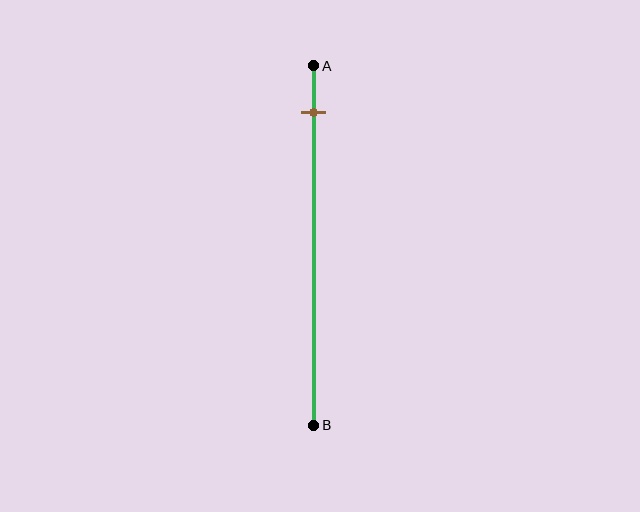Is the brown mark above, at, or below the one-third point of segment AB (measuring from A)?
The brown mark is above the one-third point of segment AB.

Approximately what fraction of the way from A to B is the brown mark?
The brown mark is approximately 15% of the way from A to B.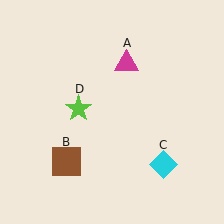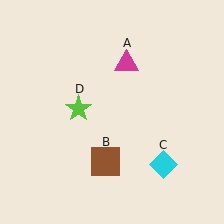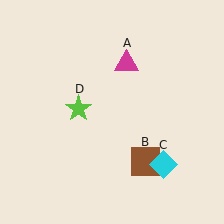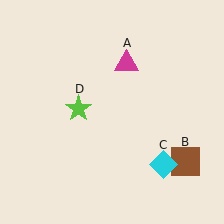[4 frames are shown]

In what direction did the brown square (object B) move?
The brown square (object B) moved right.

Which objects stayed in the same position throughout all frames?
Magenta triangle (object A) and cyan diamond (object C) and lime star (object D) remained stationary.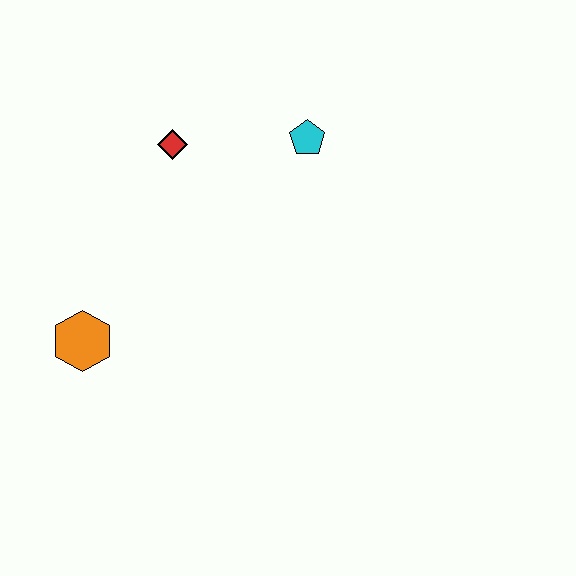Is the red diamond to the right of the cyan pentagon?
No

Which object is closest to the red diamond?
The cyan pentagon is closest to the red diamond.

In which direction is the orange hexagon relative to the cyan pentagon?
The orange hexagon is to the left of the cyan pentagon.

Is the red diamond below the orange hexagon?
No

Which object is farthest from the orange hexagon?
The cyan pentagon is farthest from the orange hexagon.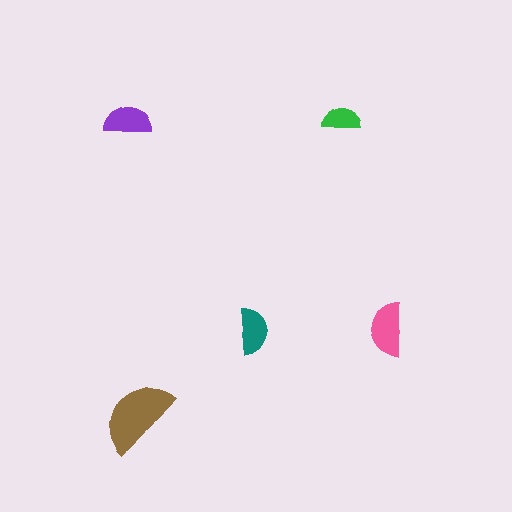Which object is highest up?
The green semicircle is topmost.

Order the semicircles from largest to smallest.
the brown one, the pink one, the purple one, the teal one, the green one.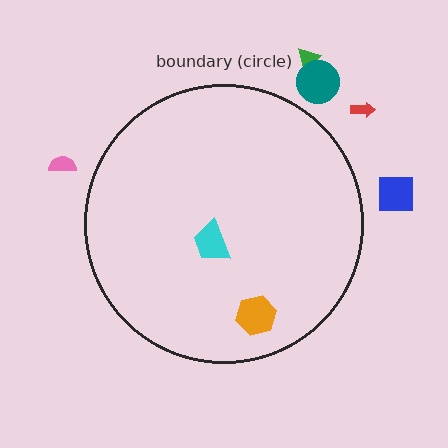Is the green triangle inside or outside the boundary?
Outside.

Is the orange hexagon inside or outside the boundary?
Inside.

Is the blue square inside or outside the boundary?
Outside.